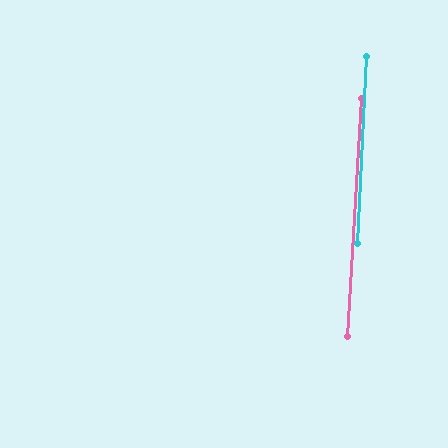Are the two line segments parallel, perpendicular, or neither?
Parallel — their directions differ by only 0.4°.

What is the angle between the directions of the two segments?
Approximately 0 degrees.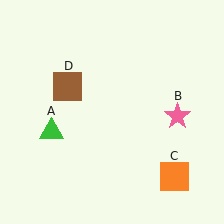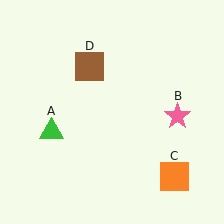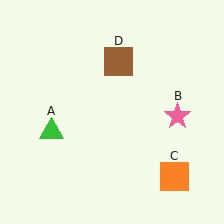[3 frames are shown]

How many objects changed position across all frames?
1 object changed position: brown square (object D).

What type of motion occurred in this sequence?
The brown square (object D) rotated clockwise around the center of the scene.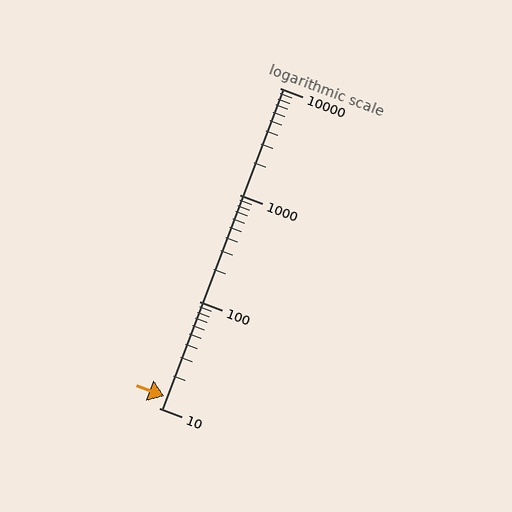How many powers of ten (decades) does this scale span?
The scale spans 3 decades, from 10 to 10000.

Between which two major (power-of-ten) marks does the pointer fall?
The pointer is between 10 and 100.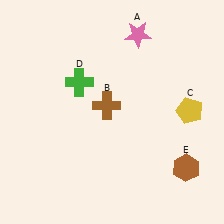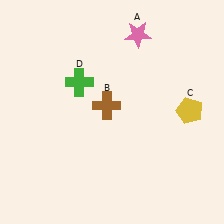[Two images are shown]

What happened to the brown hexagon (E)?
The brown hexagon (E) was removed in Image 2. It was in the bottom-right area of Image 1.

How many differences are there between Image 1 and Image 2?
There is 1 difference between the two images.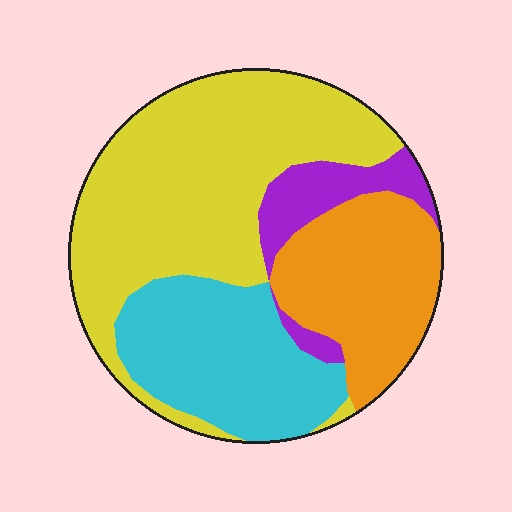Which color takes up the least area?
Purple, at roughly 10%.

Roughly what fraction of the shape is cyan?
Cyan takes up less than a quarter of the shape.